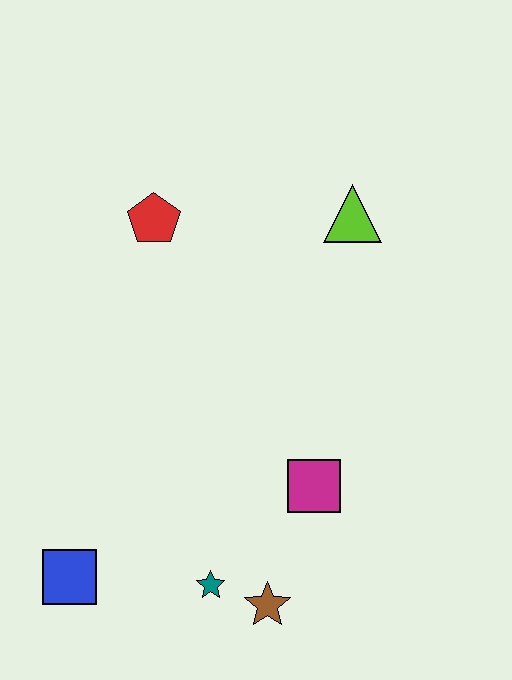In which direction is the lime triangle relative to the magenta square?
The lime triangle is above the magenta square.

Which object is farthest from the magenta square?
The red pentagon is farthest from the magenta square.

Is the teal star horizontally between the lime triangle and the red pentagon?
Yes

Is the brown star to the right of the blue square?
Yes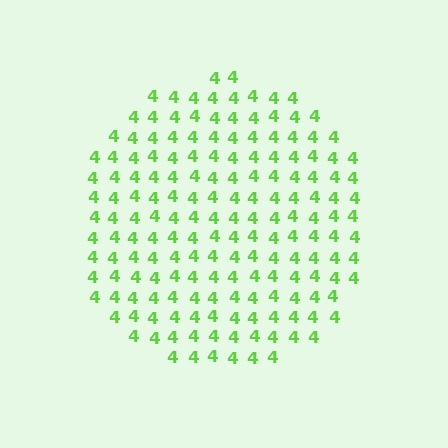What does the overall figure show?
The overall figure shows a circle.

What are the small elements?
The small elements are digit 4's.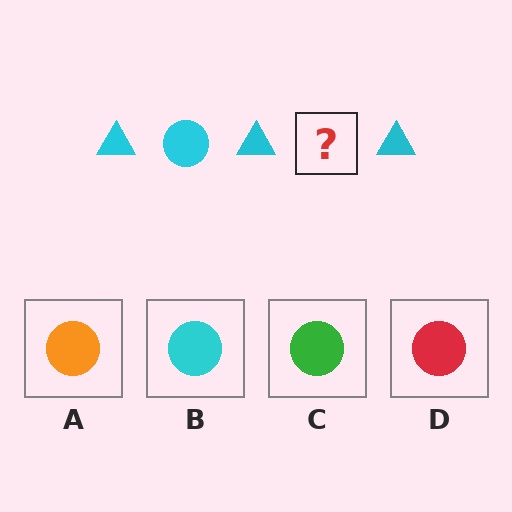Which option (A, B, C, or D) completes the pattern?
B.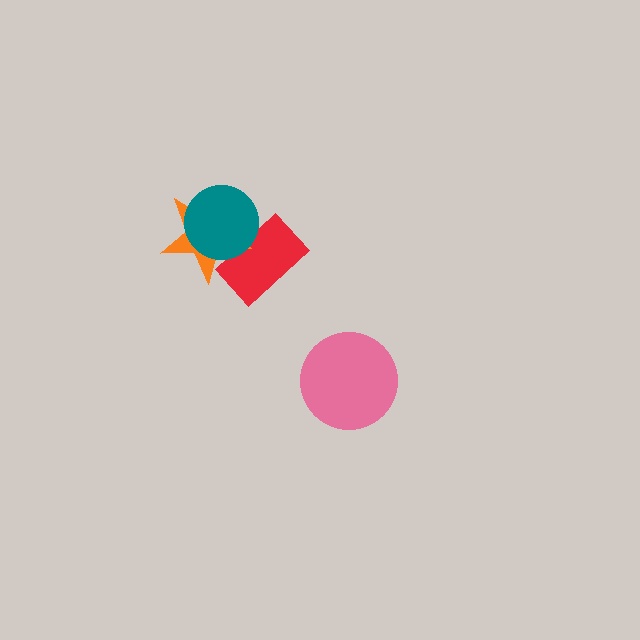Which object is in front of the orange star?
The teal circle is in front of the orange star.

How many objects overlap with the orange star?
2 objects overlap with the orange star.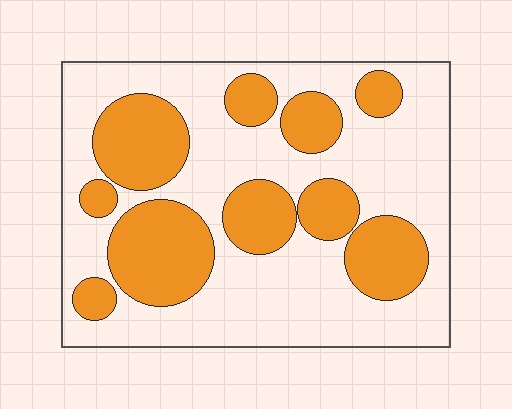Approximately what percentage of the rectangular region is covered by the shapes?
Approximately 35%.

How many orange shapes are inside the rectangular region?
10.